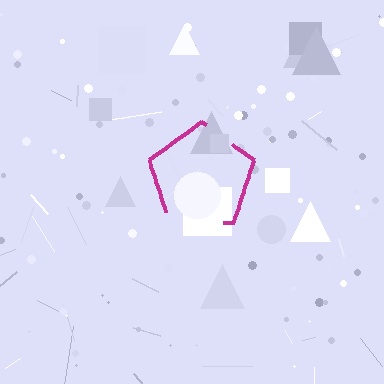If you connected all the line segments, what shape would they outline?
They would outline a pentagon.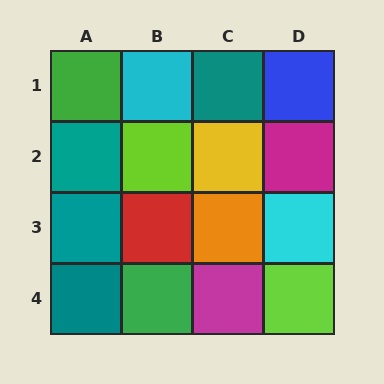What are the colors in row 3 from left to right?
Teal, red, orange, cyan.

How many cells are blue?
1 cell is blue.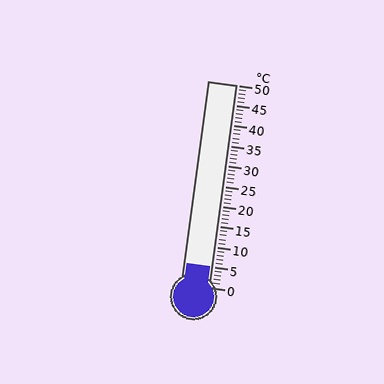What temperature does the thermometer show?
The thermometer shows approximately 5°C.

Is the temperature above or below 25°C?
The temperature is below 25°C.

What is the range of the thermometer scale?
The thermometer scale ranges from 0°C to 50°C.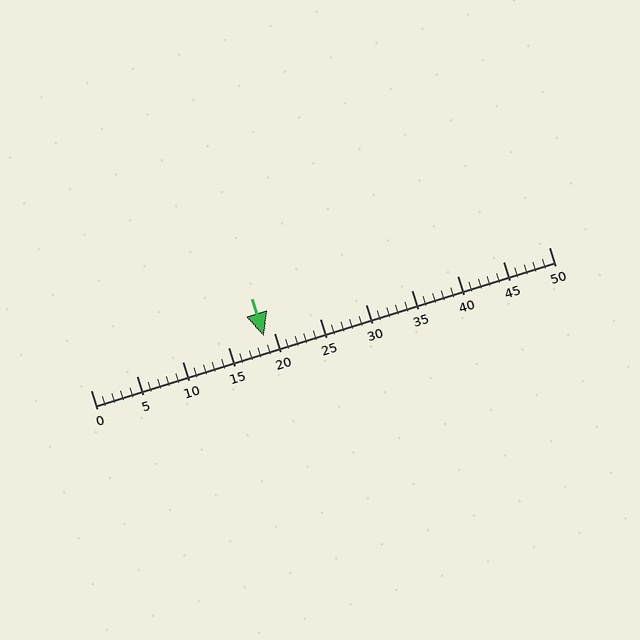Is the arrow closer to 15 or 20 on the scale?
The arrow is closer to 20.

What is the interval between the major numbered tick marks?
The major tick marks are spaced 5 units apart.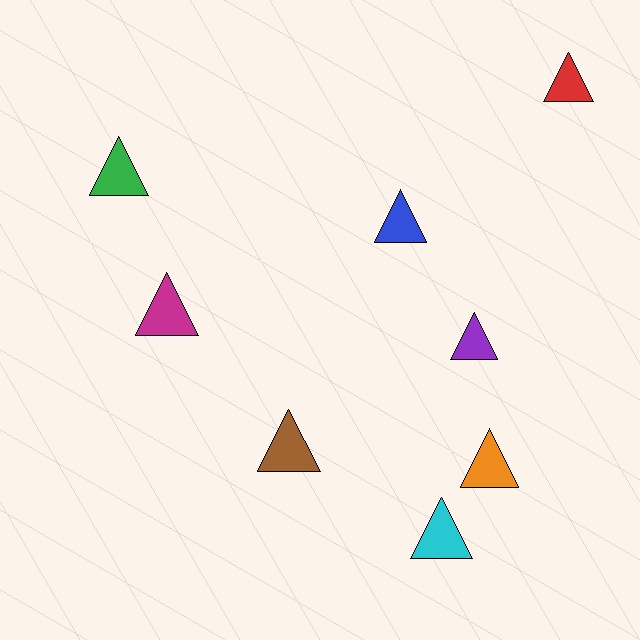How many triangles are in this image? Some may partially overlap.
There are 8 triangles.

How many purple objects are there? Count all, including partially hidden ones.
There is 1 purple object.